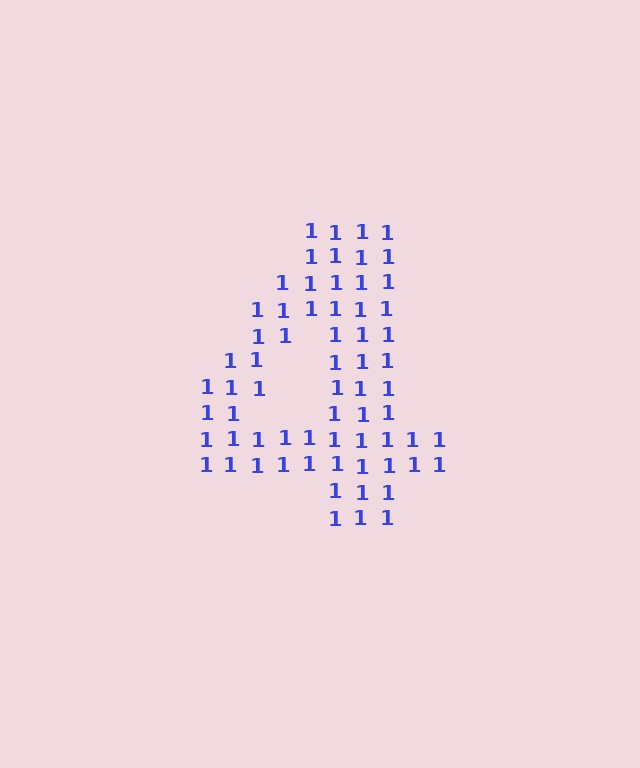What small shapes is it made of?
It is made of small digit 1's.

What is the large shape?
The large shape is the digit 4.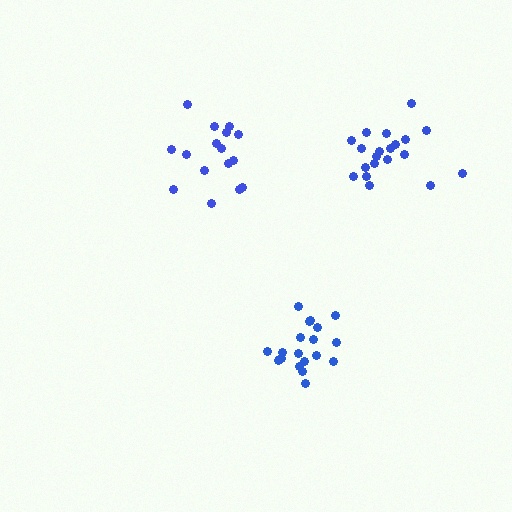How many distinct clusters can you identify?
There are 3 distinct clusters.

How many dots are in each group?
Group 1: 16 dots, Group 2: 20 dots, Group 3: 20 dots (56 total).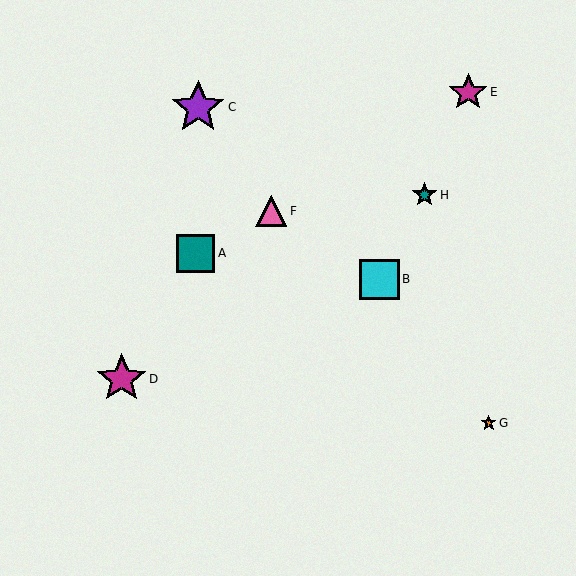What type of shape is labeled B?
Shape B is a cyan square.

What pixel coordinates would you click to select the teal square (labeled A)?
Click at (196, 253) to select the teal square A.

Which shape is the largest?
The purple star (labeled C) is the largest.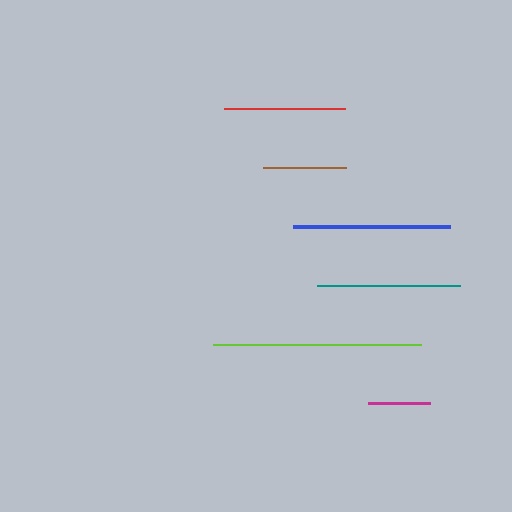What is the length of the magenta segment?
The magenta segment is approximately 62 pixels long.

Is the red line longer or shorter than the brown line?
The red line is longer than the brown line.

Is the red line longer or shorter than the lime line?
The lime line is longer than the red line.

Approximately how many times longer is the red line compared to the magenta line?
The red line is approximately 2.0 times the length of the magenta line.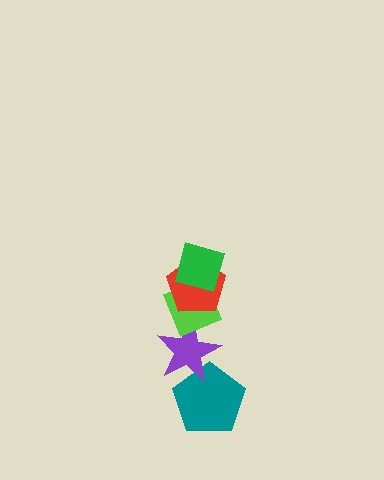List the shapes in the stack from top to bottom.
From top to bottom: the green square, the red pentagon, the lime diamond, the purple star, the teal pentagon.